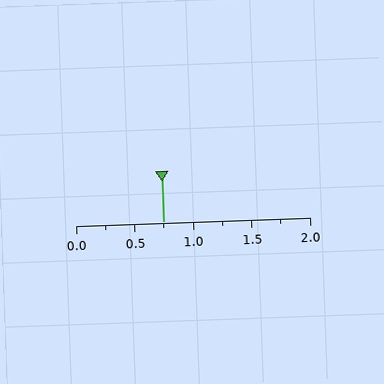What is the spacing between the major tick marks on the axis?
The major ticks are spaced 0.5 apart.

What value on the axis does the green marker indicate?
The marker indicates approximately 0.75.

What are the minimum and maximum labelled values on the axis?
The axis runs from 0.0 to 2.0.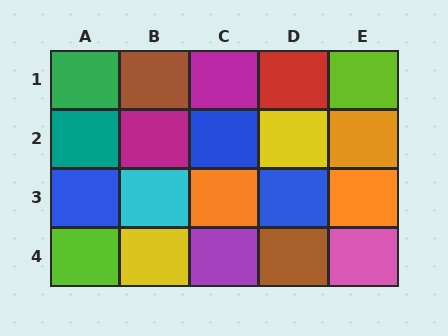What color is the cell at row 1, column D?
Red.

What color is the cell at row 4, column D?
Brown.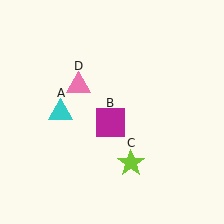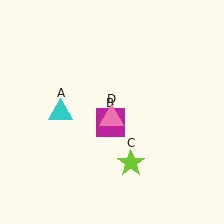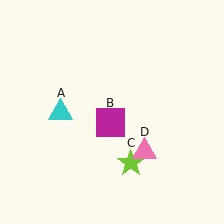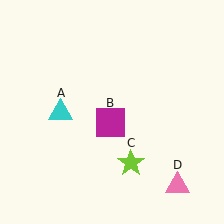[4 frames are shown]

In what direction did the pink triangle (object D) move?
The pink triangle (object D) moved down and to the right.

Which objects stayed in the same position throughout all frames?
Cyan triangle (object A) and magenta square (object B) and lime star (object C) remained stationary.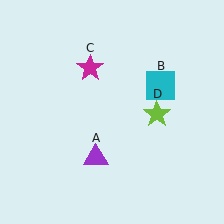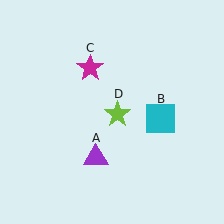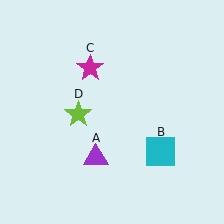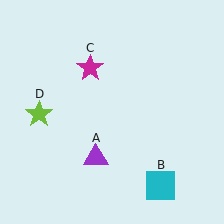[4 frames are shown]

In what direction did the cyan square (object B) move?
The cyan square (object B) moved down.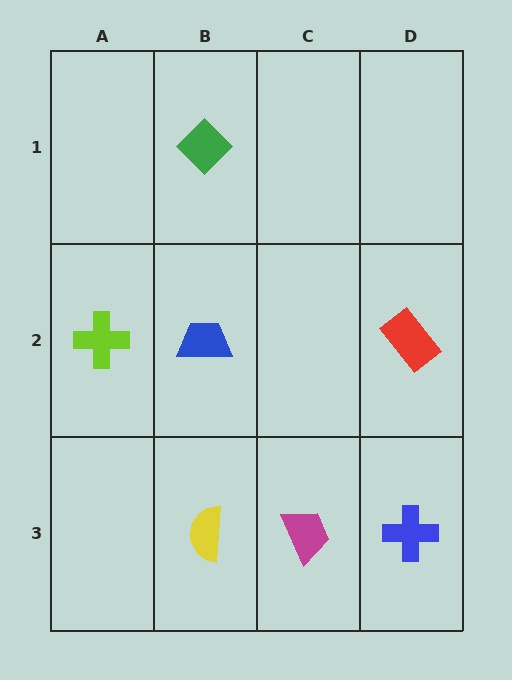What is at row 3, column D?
A blue cross.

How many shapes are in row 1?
1 shape.